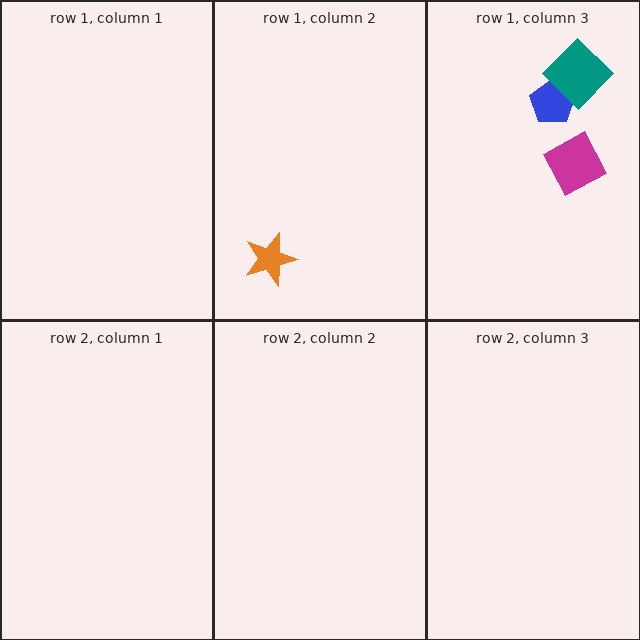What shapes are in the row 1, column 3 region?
The blue pentagon, the teal diamond, the magenta diamond.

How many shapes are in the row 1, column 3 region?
3.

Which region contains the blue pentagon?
The row 1, column 3 region.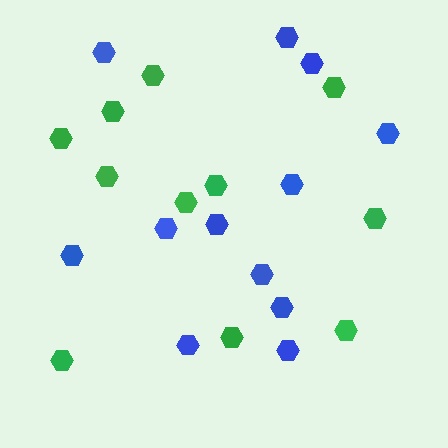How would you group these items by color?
There are 2 groups: one group of blue hexagons (12) and one group of green hexagons (11).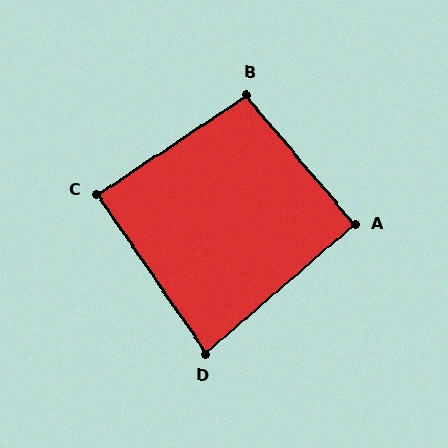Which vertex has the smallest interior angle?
D, at approximately 84 degrees.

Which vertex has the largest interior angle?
B, at approximately 96 degrees.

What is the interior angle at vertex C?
Approximately 89 degrees (approximately right).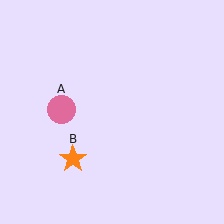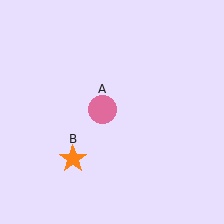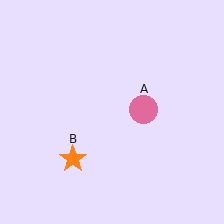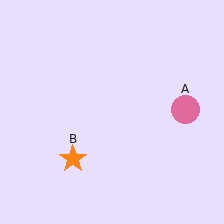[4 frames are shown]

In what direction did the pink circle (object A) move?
The pink circle (object A) moved right.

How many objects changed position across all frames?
1 object changed position: pink circle (object A).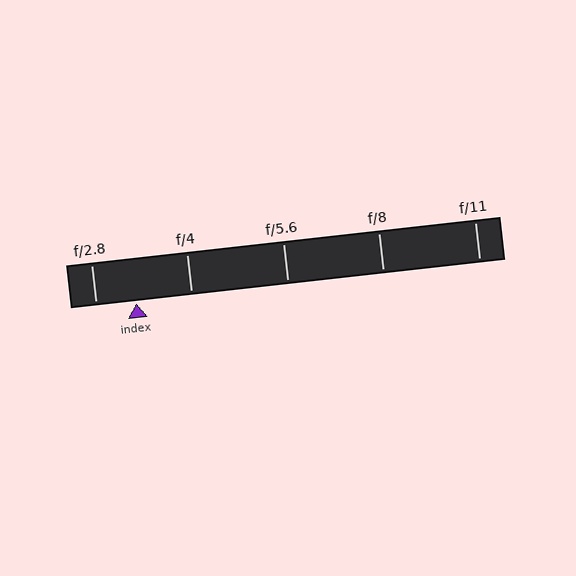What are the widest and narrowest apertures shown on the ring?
The widest aperture shown is f/2.8 and the narrowest is f/11.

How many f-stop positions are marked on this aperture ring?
There are 5 f-stop positions marked.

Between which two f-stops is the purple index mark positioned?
The index mark is between f/2.8 and f/4.